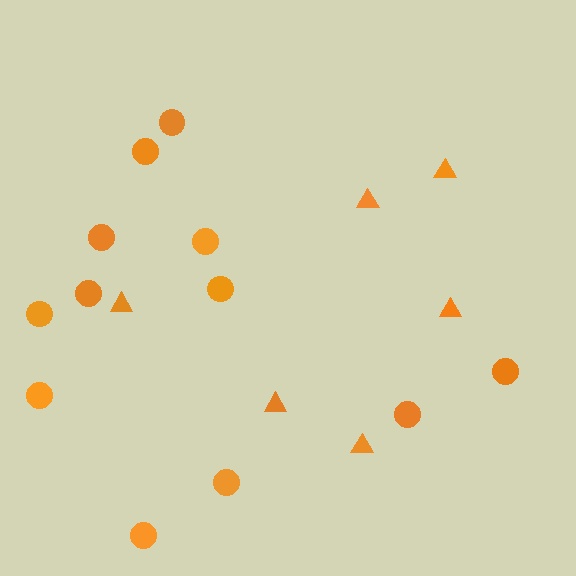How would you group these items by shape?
There are 2 groups: one group of triangles (6) and one group of circles (12).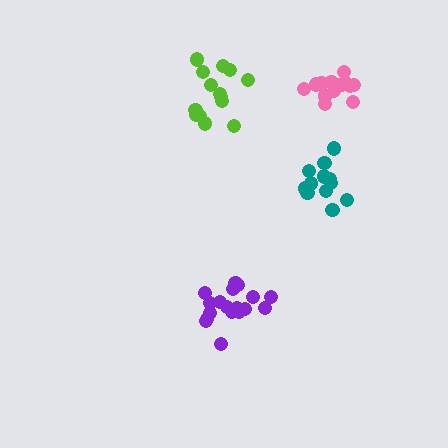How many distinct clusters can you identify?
There are 4 distinct clusters.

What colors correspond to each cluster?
The clusters are colored: purple, lime, pink, teal.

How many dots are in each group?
Group 1: 18 dots, Group 2: 14 dots, Group 3: 14 dots, Group 4: 12 dots (58 total).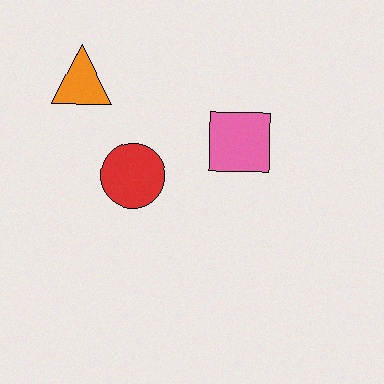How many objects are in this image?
There are 3 objects.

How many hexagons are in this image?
There are no hexagons.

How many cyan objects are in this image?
There are no cyan objects.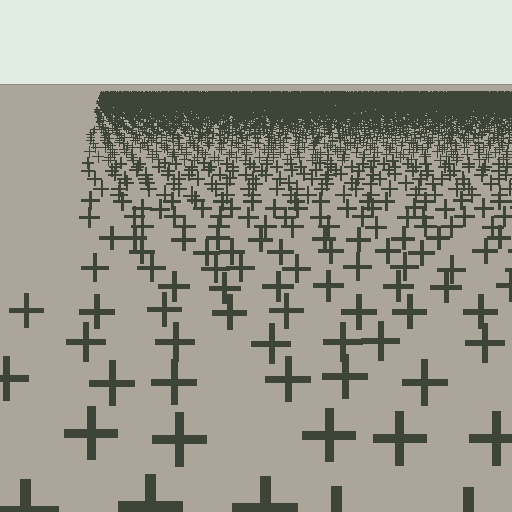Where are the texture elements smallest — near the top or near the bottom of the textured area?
Near the top.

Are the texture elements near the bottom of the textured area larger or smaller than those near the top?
Larger. Near the bottom, elements are closer to the viewer and appear at a bigger on-screen size.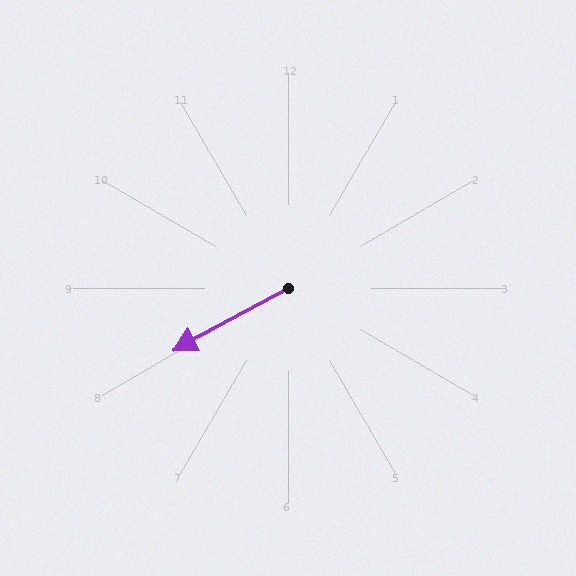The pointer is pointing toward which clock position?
Roughly 8 o'clock.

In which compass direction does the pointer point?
Southwest.